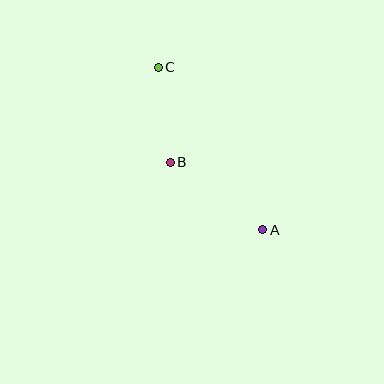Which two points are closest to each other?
Points B and C are closest to each other.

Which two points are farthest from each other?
Points A and C are farthest from each other.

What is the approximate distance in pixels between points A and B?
The distance between A and B is approximately 114 pixels.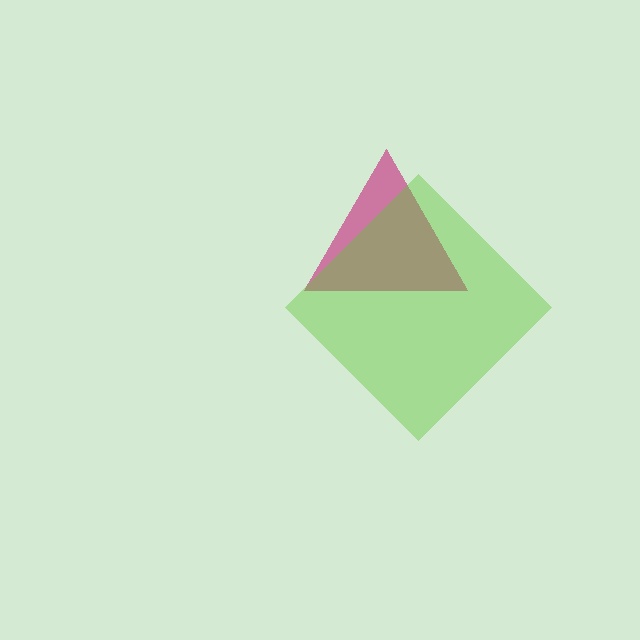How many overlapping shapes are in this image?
There are 2 overlapping shapes in the image.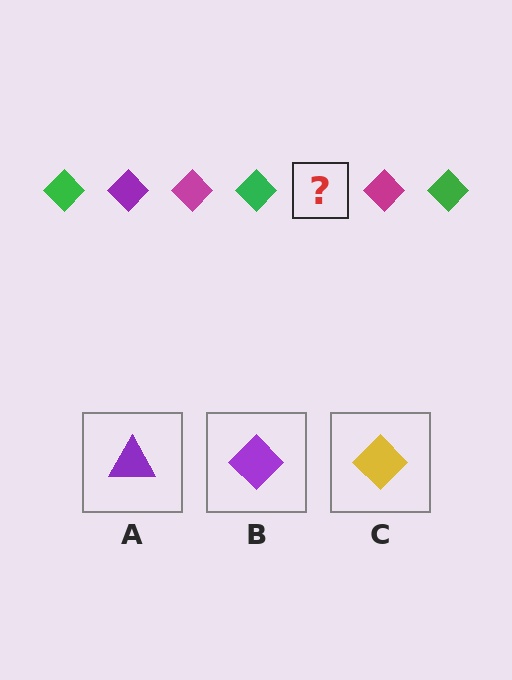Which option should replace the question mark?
Option B.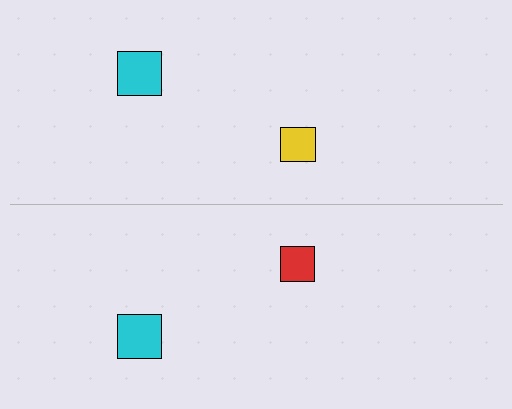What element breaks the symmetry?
The red square on the bottom side breaks the symmetry — its mirror counterpart is yellow.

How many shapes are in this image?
There are 4 shapes in this image.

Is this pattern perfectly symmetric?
No, the pattern is not perfectly symmetric. The red square on the bottom side breaks the symmetry — its mirror counterpart is yellow.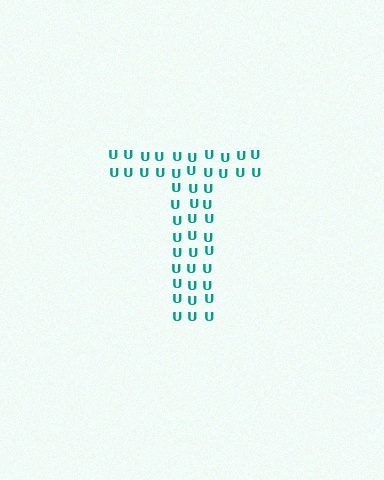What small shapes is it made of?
It is made of small letter U's.